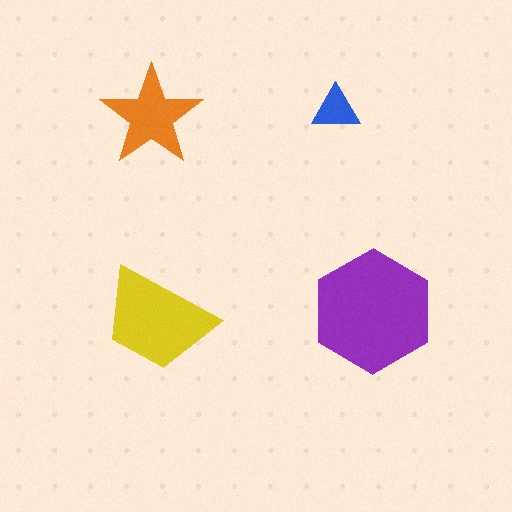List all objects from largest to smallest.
The purple hexagon, the yellow trapezoid, the orange star, the blue triangle.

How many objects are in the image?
There are 4 objects in the image.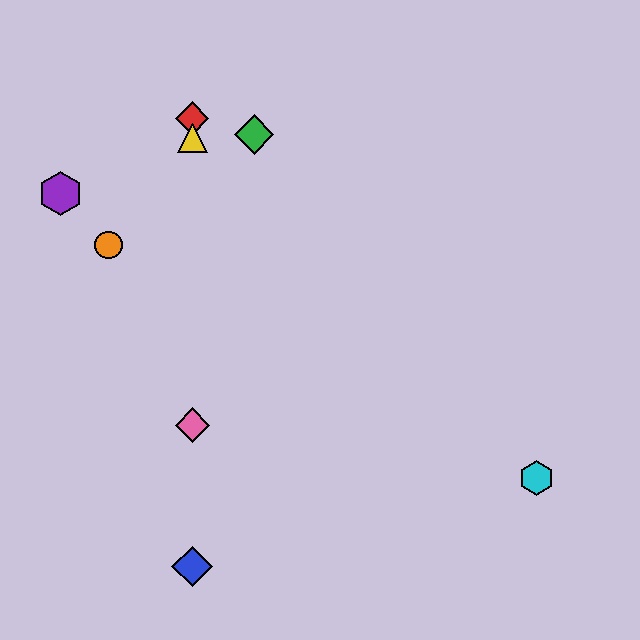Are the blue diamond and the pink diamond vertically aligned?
Yes, both are at x≈192.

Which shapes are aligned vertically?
The red diamond, the blue diamond, the yellow triangle, the pink diamond are aligned vertically.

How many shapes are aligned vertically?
4 shapes (the red diamond, the blue diamond, the yellow triangle, the pink diamond) are aligned vertically.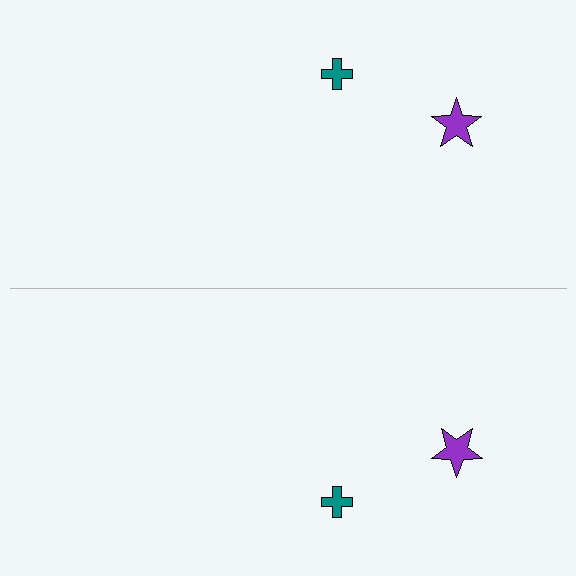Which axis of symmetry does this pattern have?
The pattern has a horizontal axis of symmetry running through the center of the image.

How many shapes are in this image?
There are 4 shapes in this image.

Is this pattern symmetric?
Yes, this pattern has bilateral (reflection) symmetry.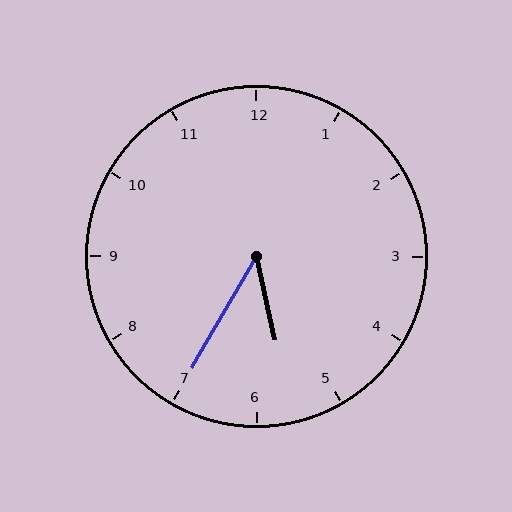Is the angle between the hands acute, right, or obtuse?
It is acute.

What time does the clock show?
5:35.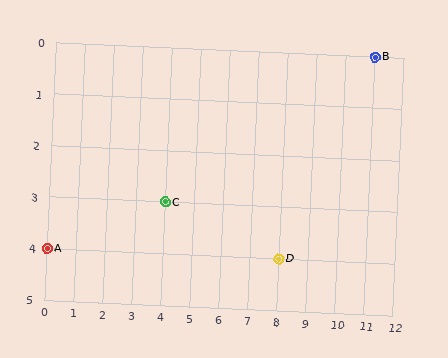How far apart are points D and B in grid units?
Points D and B are 3 columns and 4 rows apart (about 5.0 grid units diagonally).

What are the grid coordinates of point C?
Point C is at grid coordinates (4, 3).